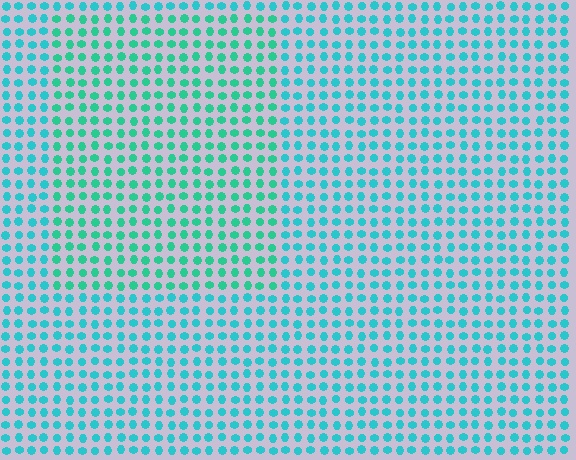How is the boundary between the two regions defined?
The boundary is defined purely by a slight shift in hue (about 23 degrees). Spacing, size, and orientation are identical on both sides.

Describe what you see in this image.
The image is filled with small cyan elements in a uniform arrangement. A rectangle-shaped region is visible where the elements are tinted to a slightly different hue, forming a subtle color boundary.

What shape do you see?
I see a rectangle.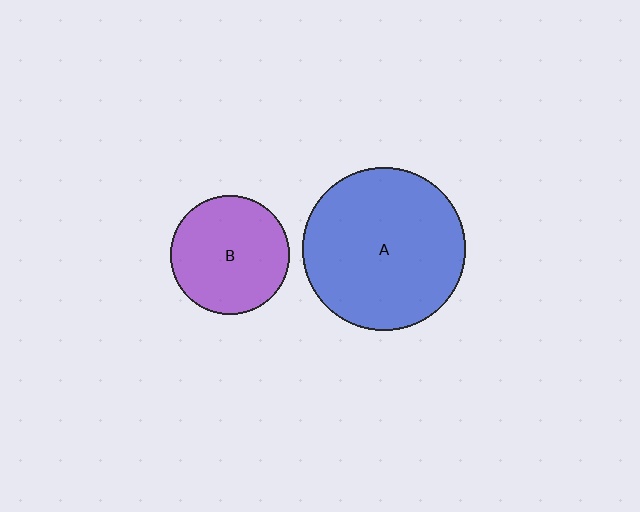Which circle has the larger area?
Circle A (blue).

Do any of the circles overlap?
No, none of the circles overlap.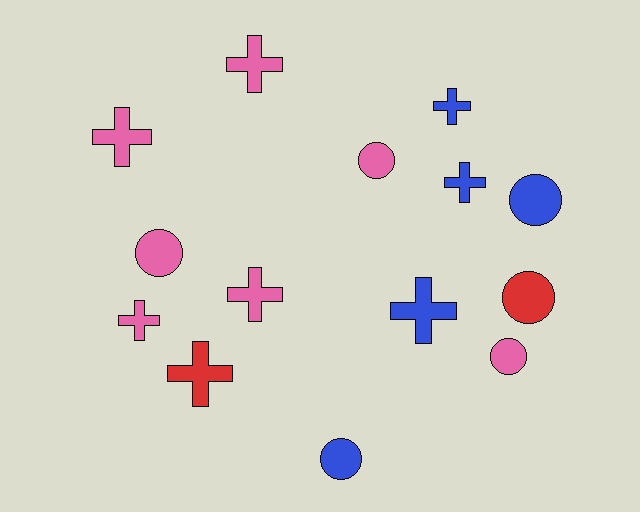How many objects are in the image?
There are 14 objects.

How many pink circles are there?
There are 3 pink circles.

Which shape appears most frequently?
Cross, with 8 objects.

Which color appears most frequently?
Pink, with 7 objects.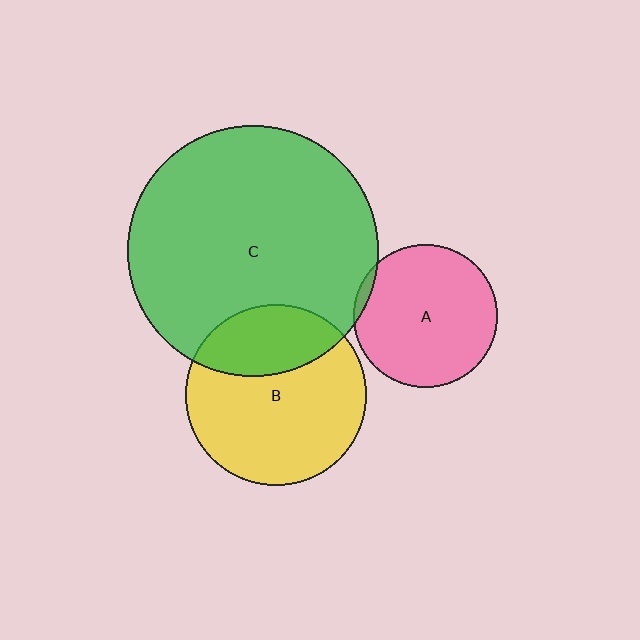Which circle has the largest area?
Circle C (green).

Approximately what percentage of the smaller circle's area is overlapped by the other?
Approximately 30%.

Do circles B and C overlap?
Yes.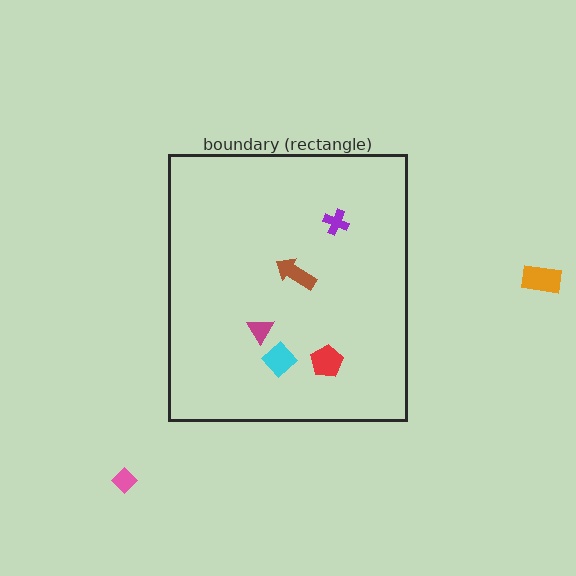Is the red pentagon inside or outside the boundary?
Inside.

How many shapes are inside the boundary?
5 inside, 2 outside.